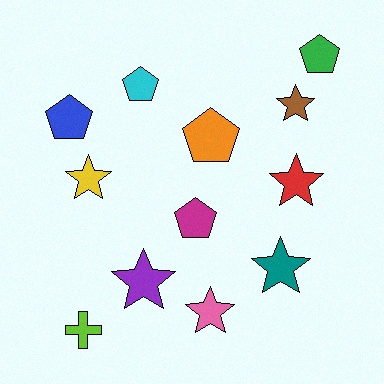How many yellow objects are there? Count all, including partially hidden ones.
There is 1 yellow object.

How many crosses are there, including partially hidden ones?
There is 1 cross.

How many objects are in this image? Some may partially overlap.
There are 12 objects.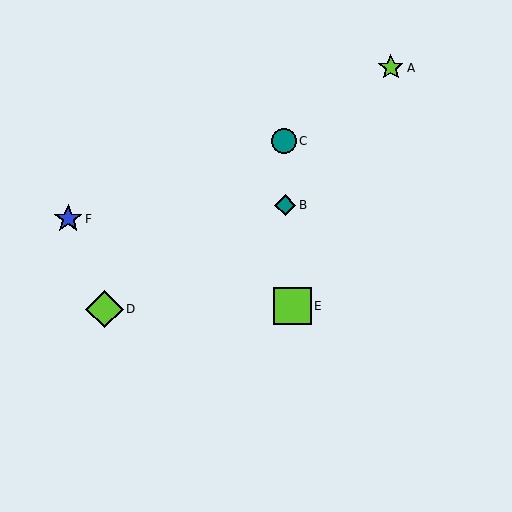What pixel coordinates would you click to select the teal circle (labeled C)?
Click at (284, 141) to select the teal circle C.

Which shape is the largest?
The lime square (labeled E) is the largest.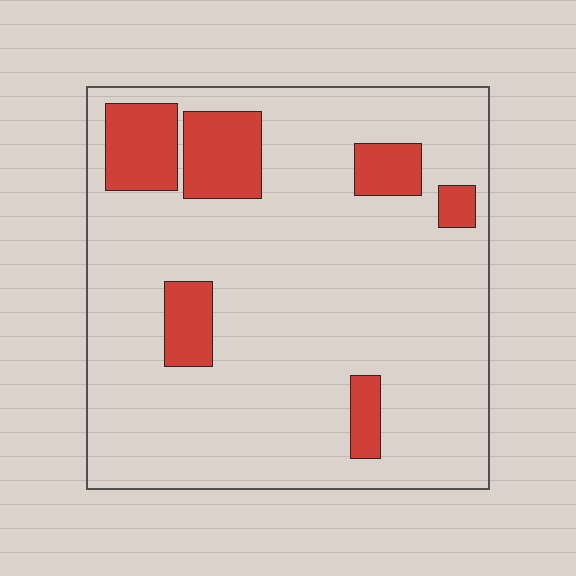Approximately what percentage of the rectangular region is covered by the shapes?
Approximately 15%.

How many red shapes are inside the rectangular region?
6.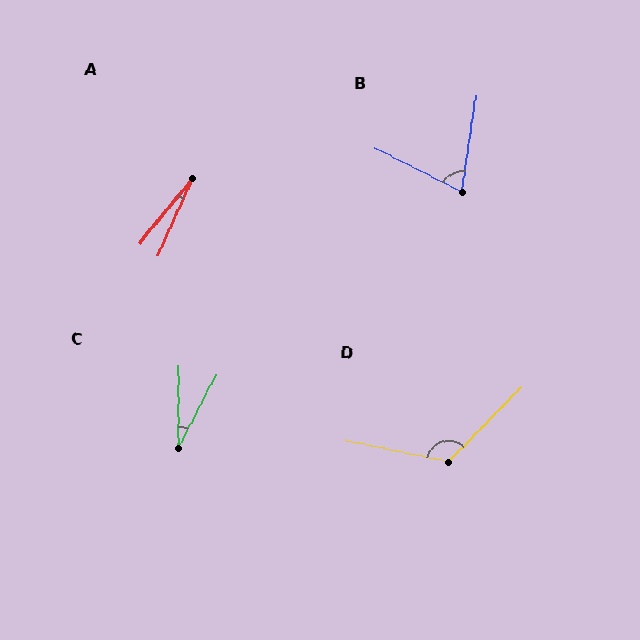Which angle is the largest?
D, at approximately 123 degrees.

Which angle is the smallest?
A, at approximately 15 degrees.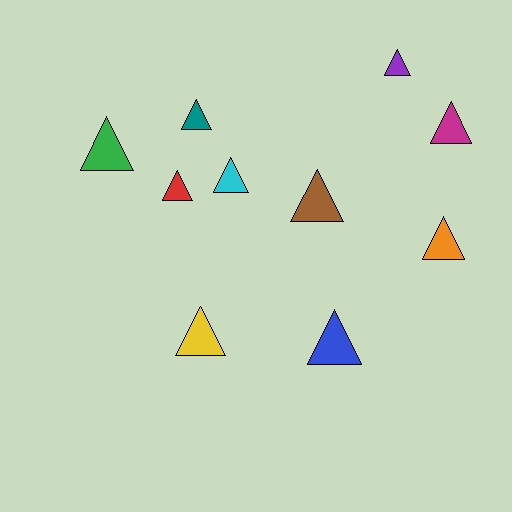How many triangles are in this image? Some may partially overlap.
There are 10 triangles.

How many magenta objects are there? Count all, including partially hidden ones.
There is 1 magenta object.